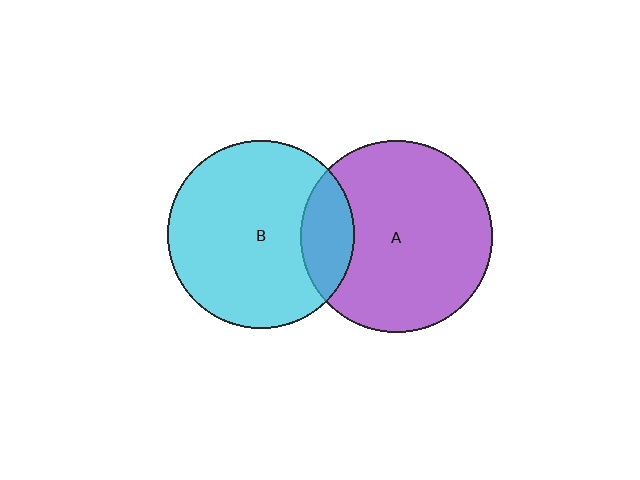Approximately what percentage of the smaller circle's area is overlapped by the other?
Approximately 20%.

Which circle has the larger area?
Circle A (purple).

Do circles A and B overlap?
Yes.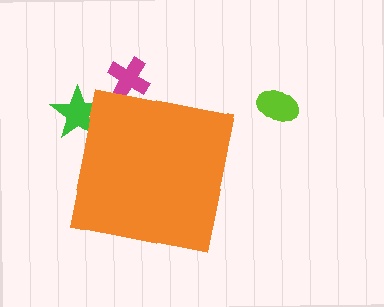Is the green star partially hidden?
Yes, the green star is partially hidden behind the orange square.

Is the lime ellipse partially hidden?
No, the lime ellipse is fully visible.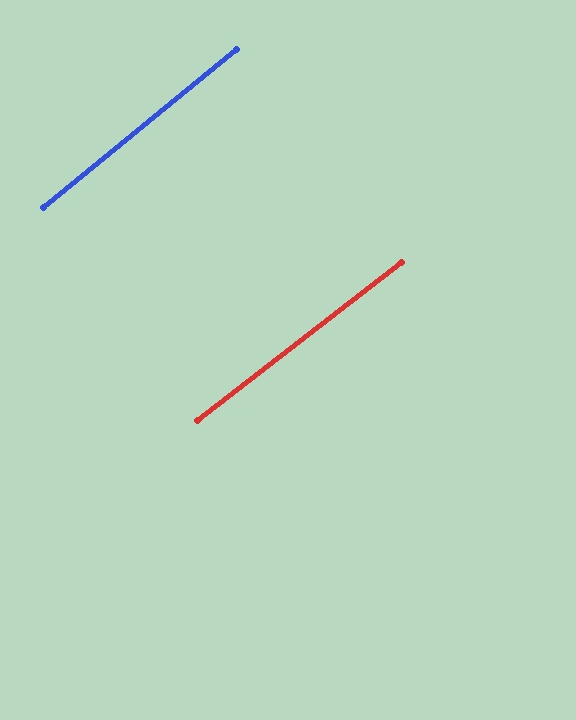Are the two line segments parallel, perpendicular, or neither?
Parallel — their directions differ by only 1.4°.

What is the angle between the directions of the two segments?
Approximately 1 degree.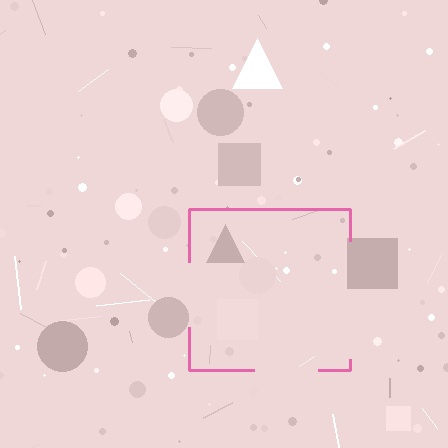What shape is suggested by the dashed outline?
The dashed outline suggests a square.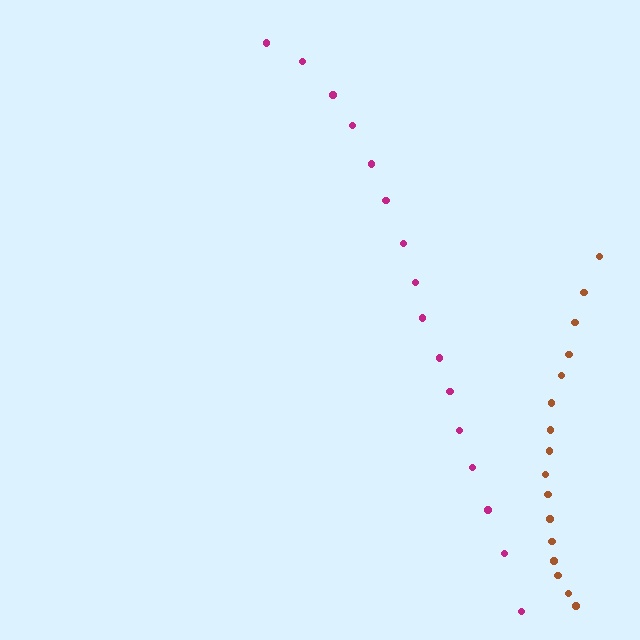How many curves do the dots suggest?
There are 2 distinct paths.